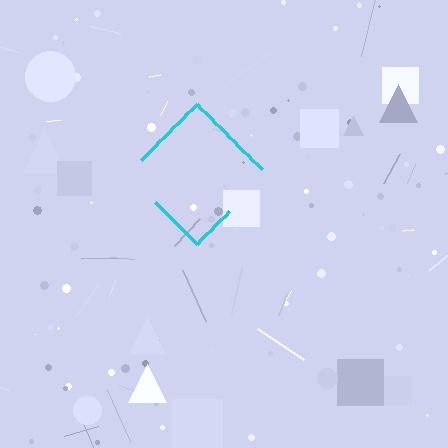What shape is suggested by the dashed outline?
The dashed outline suggests a diamond.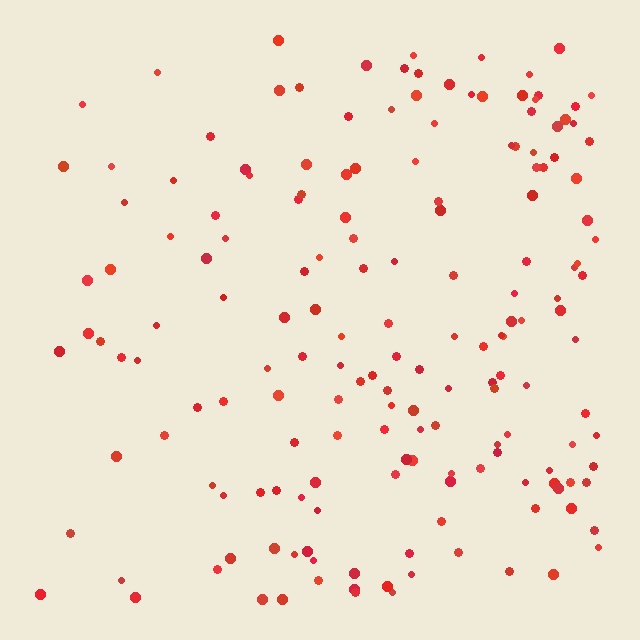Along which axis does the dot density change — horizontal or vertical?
Horizontal.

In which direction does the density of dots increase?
From left to right, with the right side densest.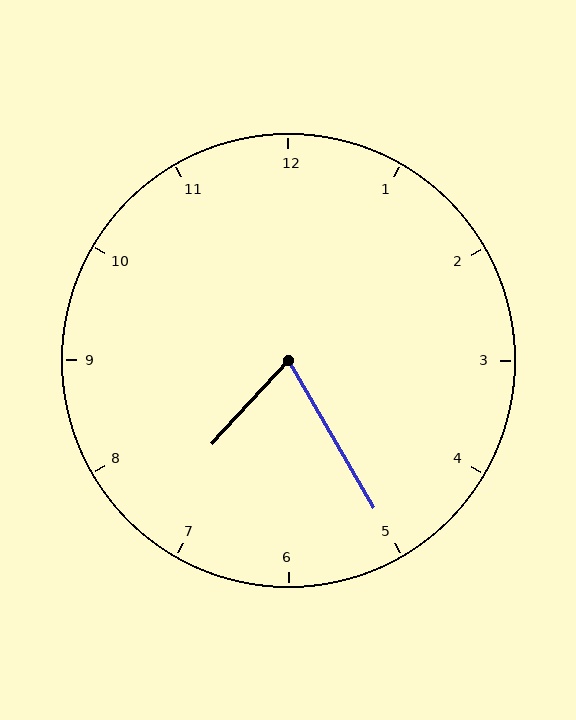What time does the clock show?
7:25.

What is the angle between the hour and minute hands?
Approximately 72 degrees.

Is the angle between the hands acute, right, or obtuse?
It is acute.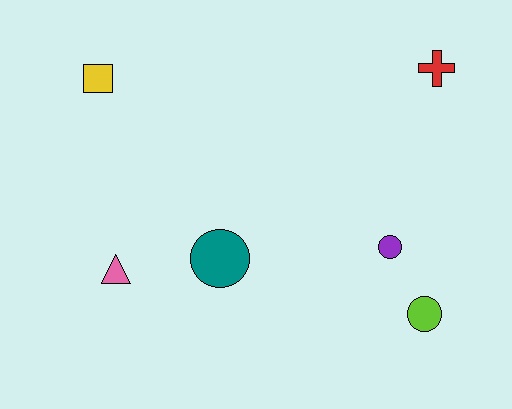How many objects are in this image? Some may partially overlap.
There are 6 objects.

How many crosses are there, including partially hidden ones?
There is 1 cross.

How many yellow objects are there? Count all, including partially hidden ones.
There is 1 yellow object.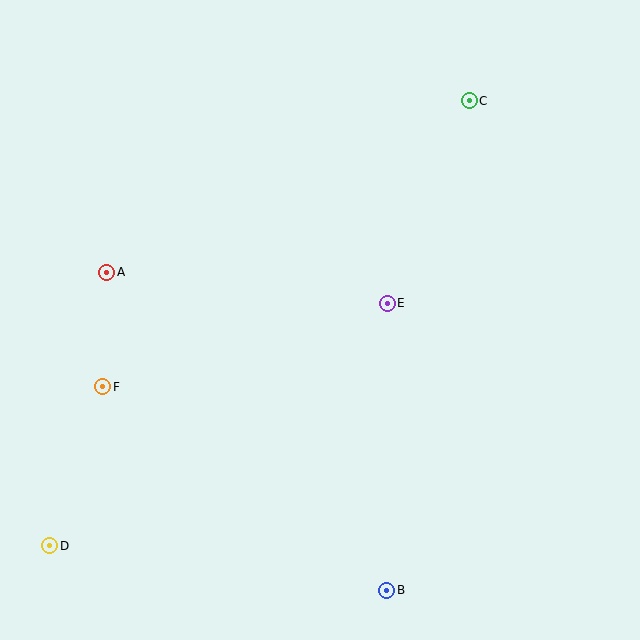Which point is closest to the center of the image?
Point E at (387, 303) is closest to the center.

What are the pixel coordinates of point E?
Point E is at (387, 303).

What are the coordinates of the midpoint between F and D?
The midpoint between F and D is at (76, 466).